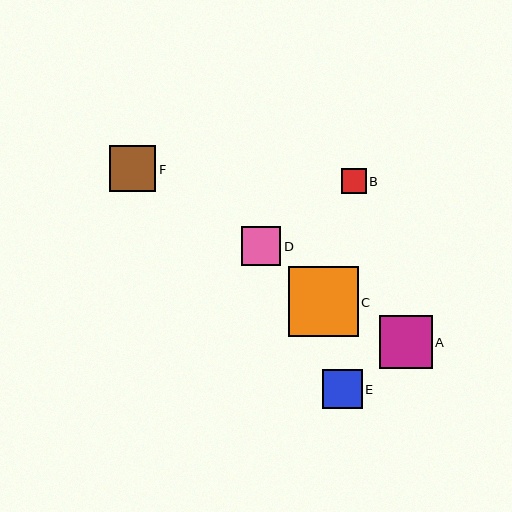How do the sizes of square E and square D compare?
Square E and square D are approximately the same size.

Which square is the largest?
Square C is the largest with a size of approximately 70 pixels.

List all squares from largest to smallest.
From largest to smallest: C, A, F, E, D, B.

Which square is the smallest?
Square B is the smallest with a size of approximately 24 pixels.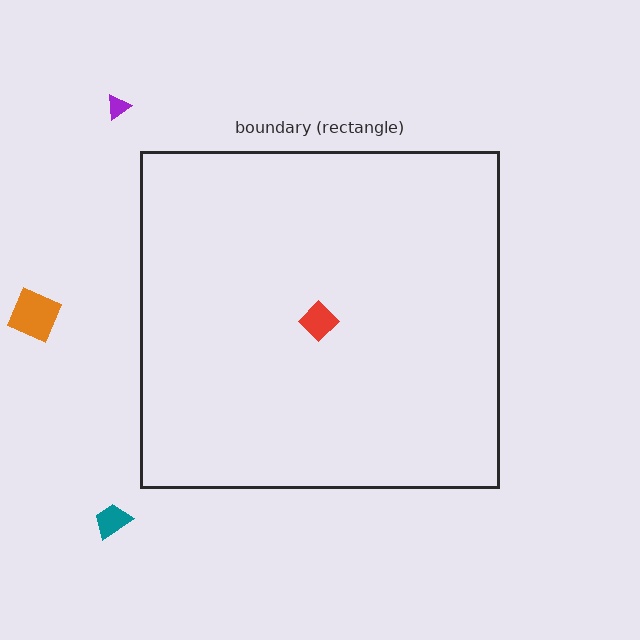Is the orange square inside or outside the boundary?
Outside.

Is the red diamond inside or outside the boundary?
Inside.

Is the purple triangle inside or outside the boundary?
Outside.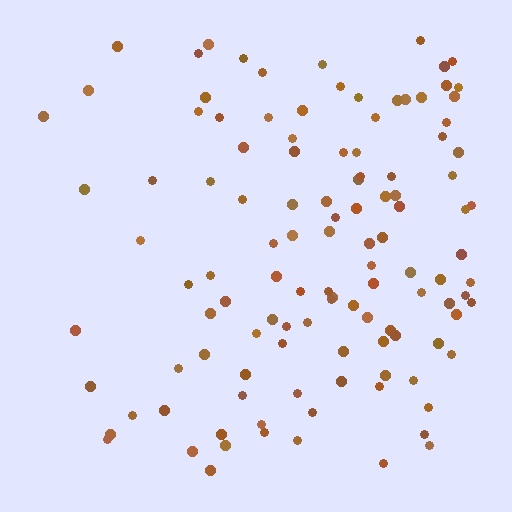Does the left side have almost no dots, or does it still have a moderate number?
Still a moderate number, just noticeably fewer than the right.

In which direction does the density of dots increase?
From left to right, with the right side densest.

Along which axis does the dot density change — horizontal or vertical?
Horizontal.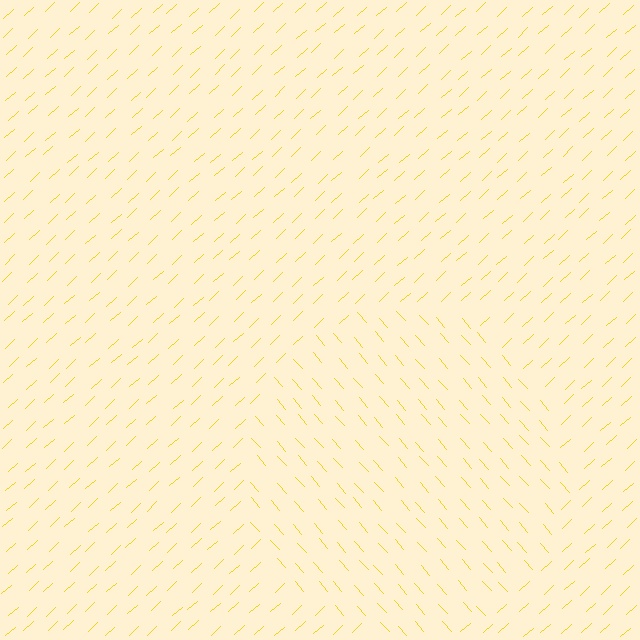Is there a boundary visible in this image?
Yes, there is a texture boundary formed by a change in line orientation.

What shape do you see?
I see a circle.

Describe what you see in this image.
The image is filled with small yellow line segments. A circle region in the image has lines oriented differently from the surrounding lines, creating a visible texture boundary.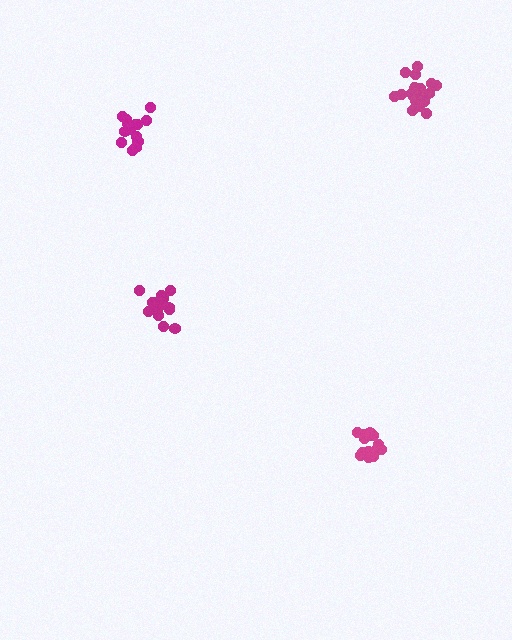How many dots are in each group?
Group 1: 17 dots, Group 2: 20 dots, Group 3: 16 dots, Group 4: 15 dots (68 total).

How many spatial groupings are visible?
There are 4 spatial groupings.